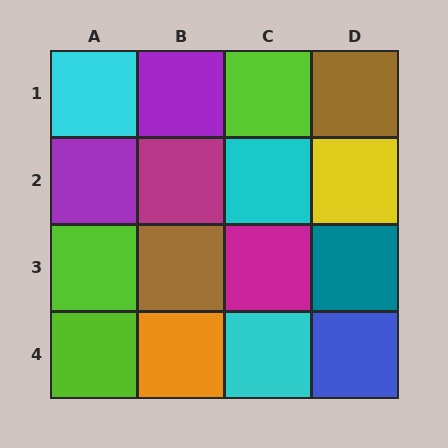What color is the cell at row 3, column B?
Brown.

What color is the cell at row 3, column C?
Magenta.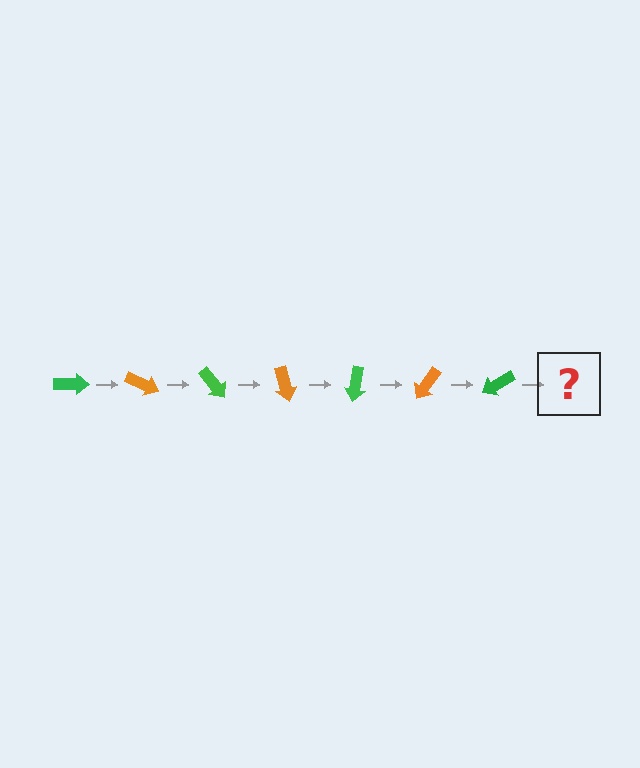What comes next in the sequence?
The next element should be an orange arrow, rotated 175 degrees from the start.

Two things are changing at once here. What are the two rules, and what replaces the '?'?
The two rules are that it rotates 25 degrees each step and the color cycles through green and orange. The '?' should be an orange arrow, rotated 175 degrees from the start.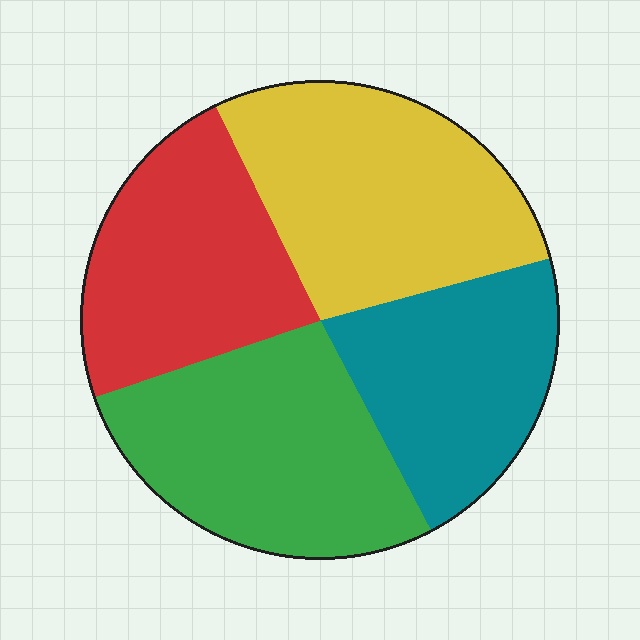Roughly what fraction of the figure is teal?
Teal covers 21% of the figure.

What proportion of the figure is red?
Red covers 23% of the figure.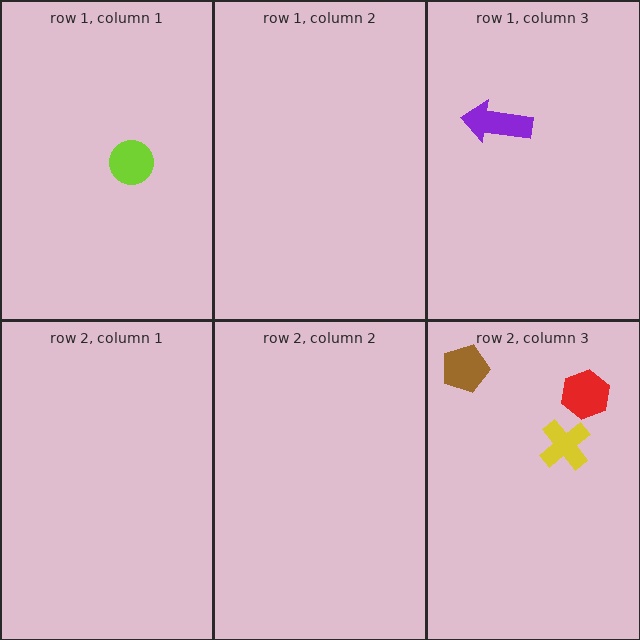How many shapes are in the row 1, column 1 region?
1.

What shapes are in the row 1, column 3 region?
The purple arrow.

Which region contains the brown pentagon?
The row 2, column 3 region.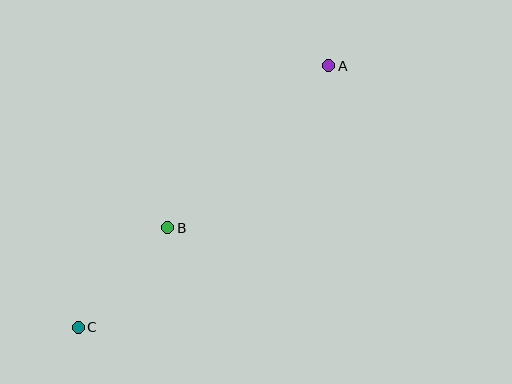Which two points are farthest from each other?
Points A and C are farthest from each other.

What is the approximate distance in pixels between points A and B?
The distance between A and B is approximately 228 pixels.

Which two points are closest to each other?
Points B and C are closest to each other.